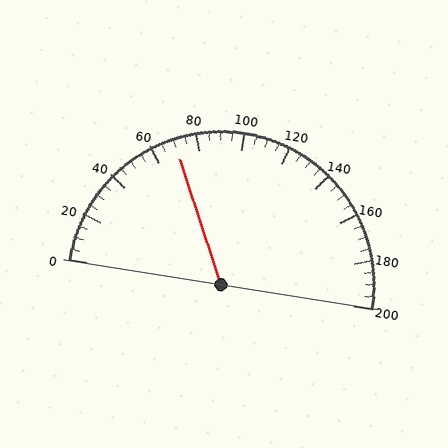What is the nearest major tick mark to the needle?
The nearest major tick mark is 80.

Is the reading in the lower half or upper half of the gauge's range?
The reading is in the lower half of the range (0 to 200).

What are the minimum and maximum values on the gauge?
The gauge ranges from 0 to 200.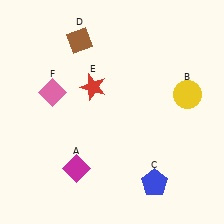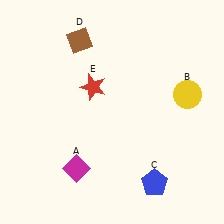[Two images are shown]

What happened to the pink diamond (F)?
The pink diamond (F) was removed in Image 2. It was in the top-left area of Image 1.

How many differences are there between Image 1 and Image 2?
There is 1 difference between the two images.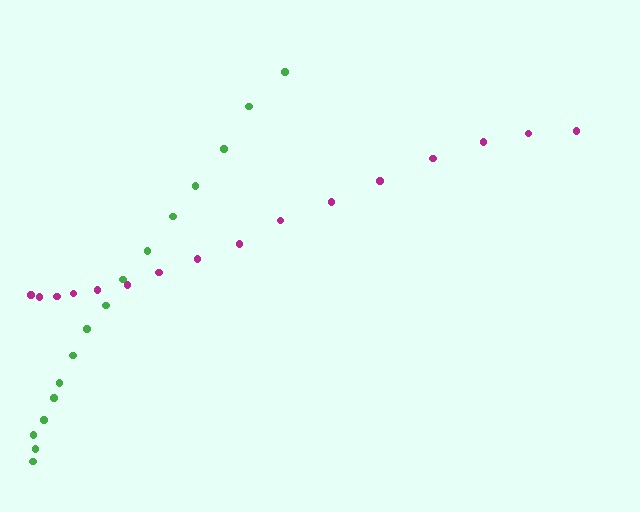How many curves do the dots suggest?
There are 2 distinct paths.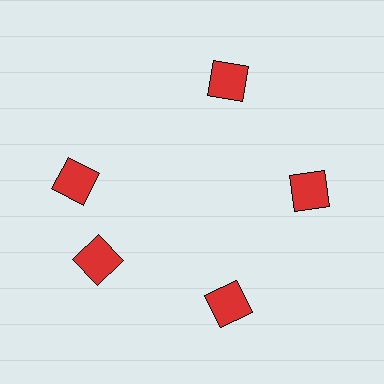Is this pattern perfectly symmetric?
No. The 5 red squares are arranged in a ring, but one element near the 10 o'clock position is rotated out of alignment along the ring, breaking the 5-fold rotational symmetry.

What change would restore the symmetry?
The symmetry would be restored by rotating it back into even spacing with its neighbors so that all 5 squares sit at equal angles and equal distance from the center.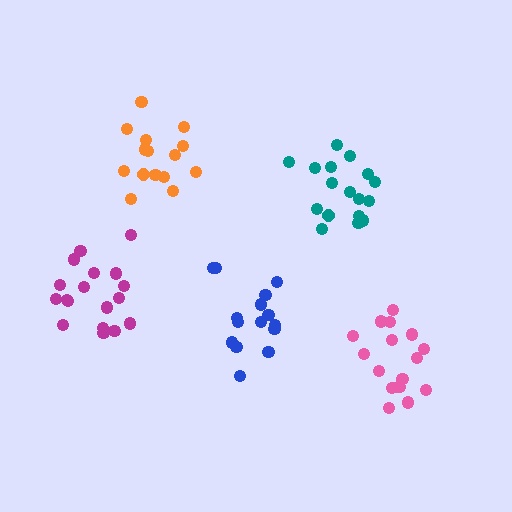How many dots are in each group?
Group 1: 15 dots, Group 2: 15 dots, Group 3: 19 dots, Group 4: 17 dots, Group 5: 17 dots (83 total).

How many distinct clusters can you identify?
There are 5 distinct clusters.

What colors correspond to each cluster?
The clusters are colored: blue, orange, magenta, pink, teal.